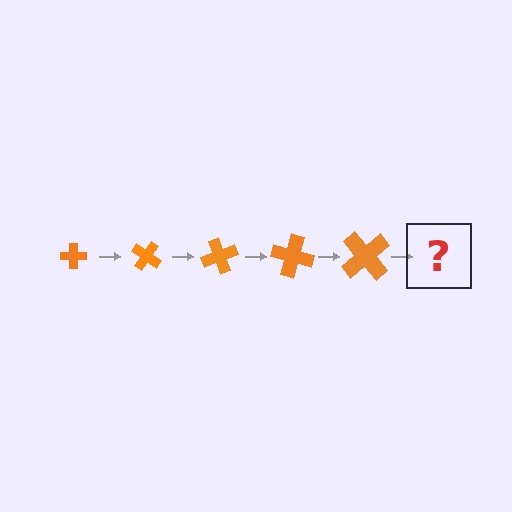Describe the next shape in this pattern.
It should be a cross, larger than the previous one and rotated 175 degrees from the start.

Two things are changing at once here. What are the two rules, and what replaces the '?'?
The two rules are that the cross grows larger each step and it rotates 35 degrees each step. The '?' should be a cross, larger than the previous one and rotated 175 degrees from the start.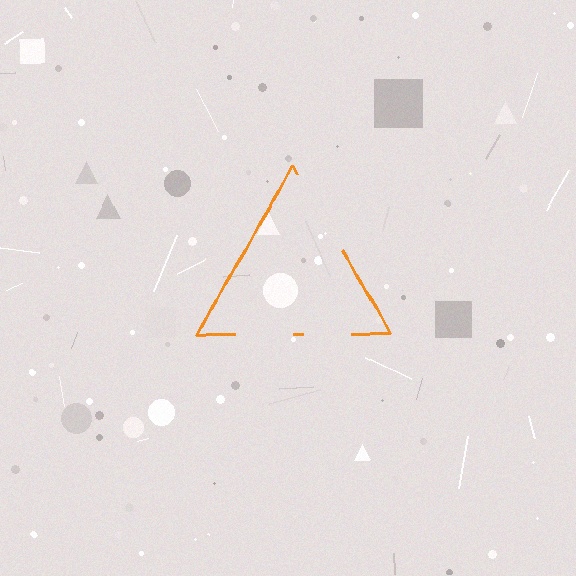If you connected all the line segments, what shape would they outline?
They would outline a triangle.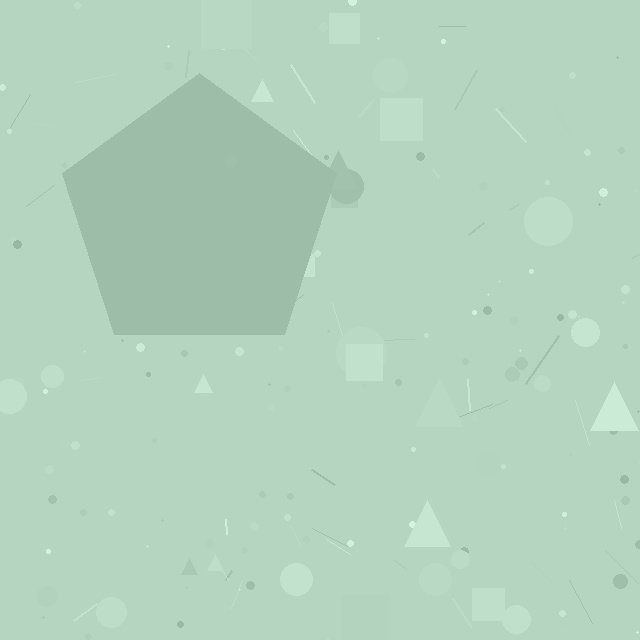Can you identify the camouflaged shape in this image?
The camouflaged shape is a pentagon.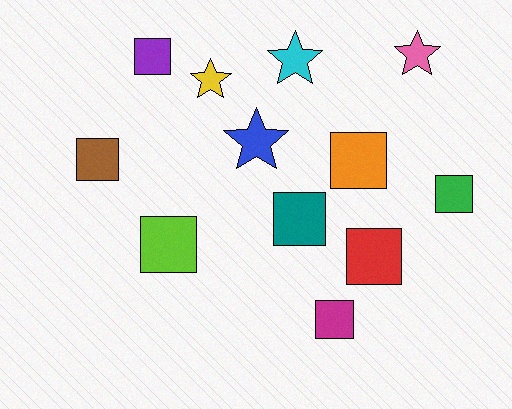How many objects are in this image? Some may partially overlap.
There are 12 objects.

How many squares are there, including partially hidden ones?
There are 8 squares.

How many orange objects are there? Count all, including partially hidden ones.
There is 1 orange object.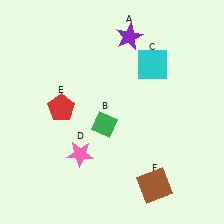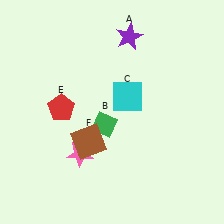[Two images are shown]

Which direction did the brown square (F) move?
The brown square (F) moved left.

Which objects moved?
The objects that moved are: the cyan square (C), the brown square (F).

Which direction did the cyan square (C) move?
The cyan square (C) moved down.